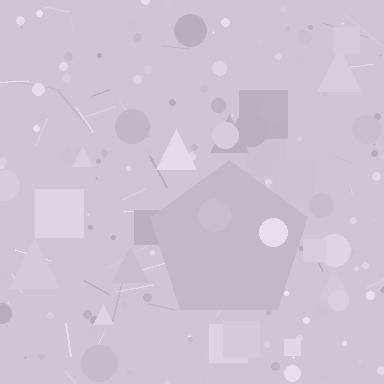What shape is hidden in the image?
A pentagon is hidden in the image.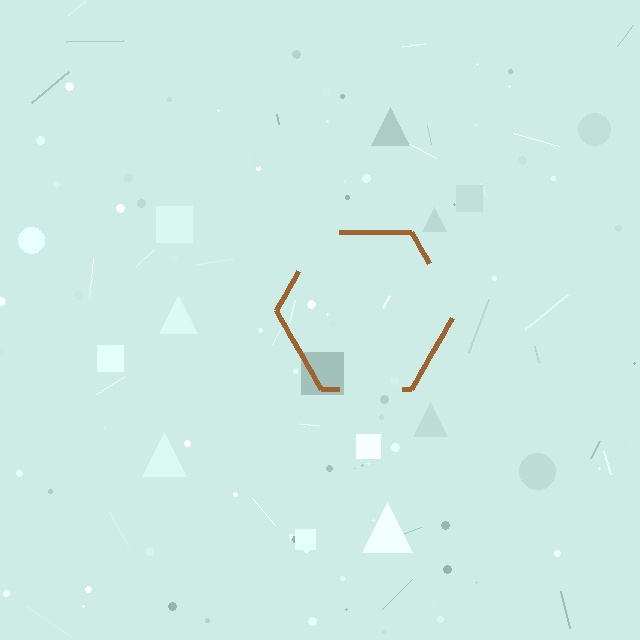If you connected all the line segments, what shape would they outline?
They would outline a hexagon.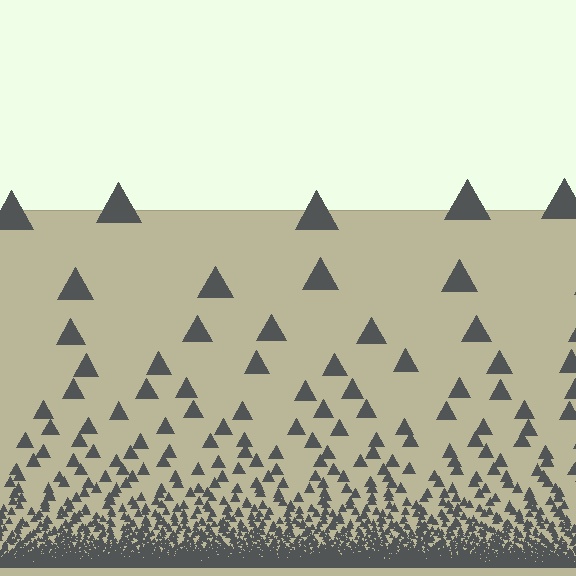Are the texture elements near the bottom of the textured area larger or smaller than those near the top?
Smaller. The gradient is inverted — elements near the bottom are smaller and denser.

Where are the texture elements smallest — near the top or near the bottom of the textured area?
Near the bottom.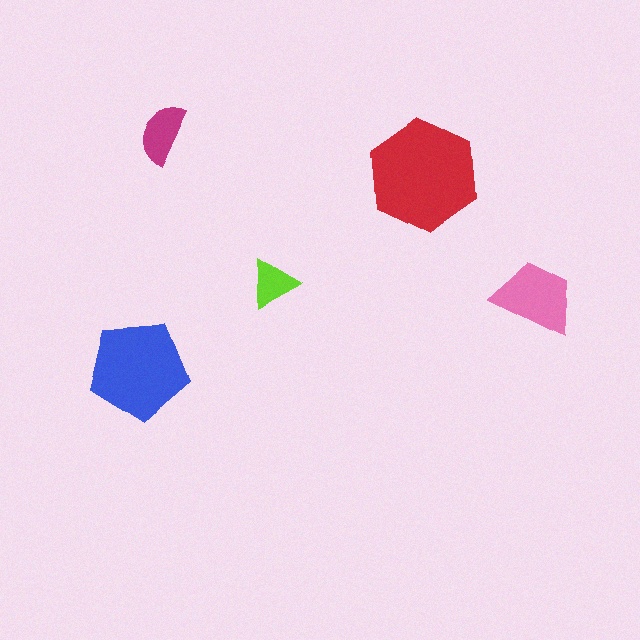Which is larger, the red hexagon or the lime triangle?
The red hexagon.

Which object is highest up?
The magenta semicircle is topmost.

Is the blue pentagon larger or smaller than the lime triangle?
Larger.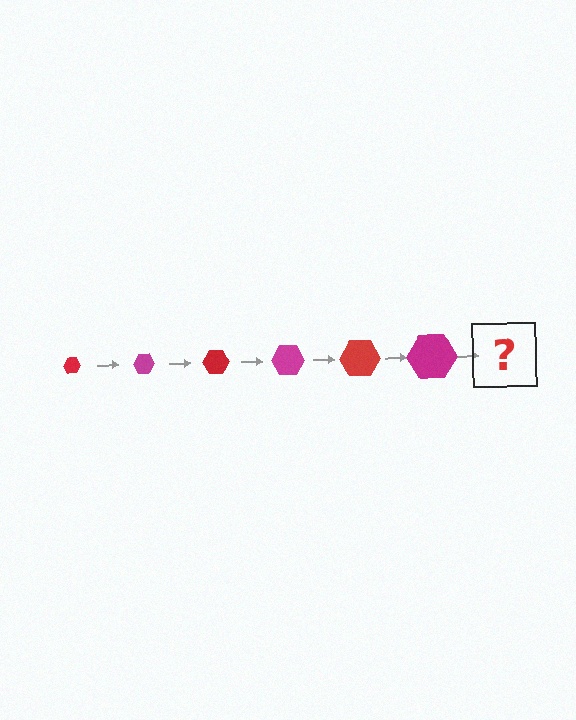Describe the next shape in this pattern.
It should be a red hexagon, larger than the previous one.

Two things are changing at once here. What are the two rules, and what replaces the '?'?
The two rules are that the hexagon grows larger each step and the color cycles through red and magenta. The '?' should be a red hexagon, larger than the previous one.